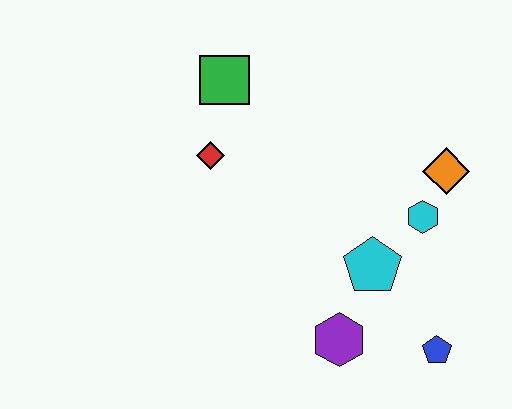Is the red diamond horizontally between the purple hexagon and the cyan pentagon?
No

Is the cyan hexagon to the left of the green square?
No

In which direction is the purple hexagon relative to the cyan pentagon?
The purple hexagon is below the cyan pentagon.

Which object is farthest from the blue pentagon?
The green square is farthest from the blue pentagon.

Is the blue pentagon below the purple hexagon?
Yes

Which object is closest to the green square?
The red diamond is closest to the green square.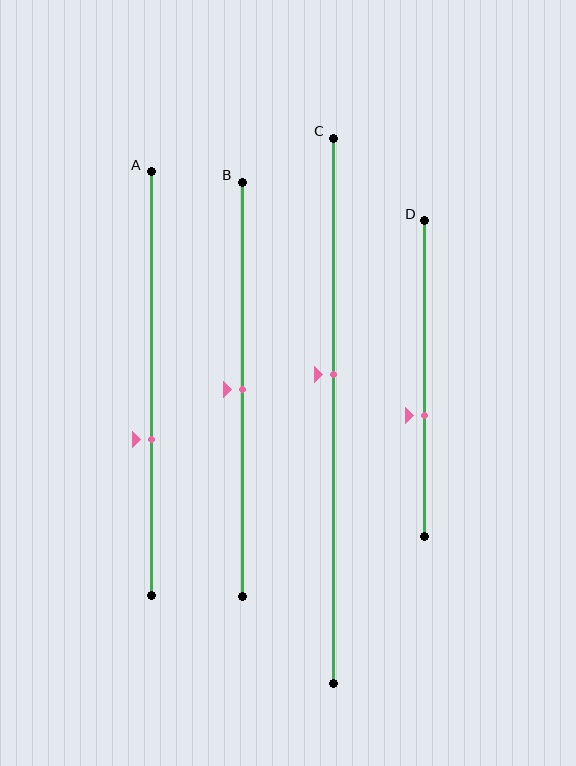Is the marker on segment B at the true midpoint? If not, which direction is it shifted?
Yes, the marker on segment B is at the true midpoint.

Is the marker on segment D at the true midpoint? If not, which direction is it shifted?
No, the marker on segment D is shifted downward by about 12% of the segment length.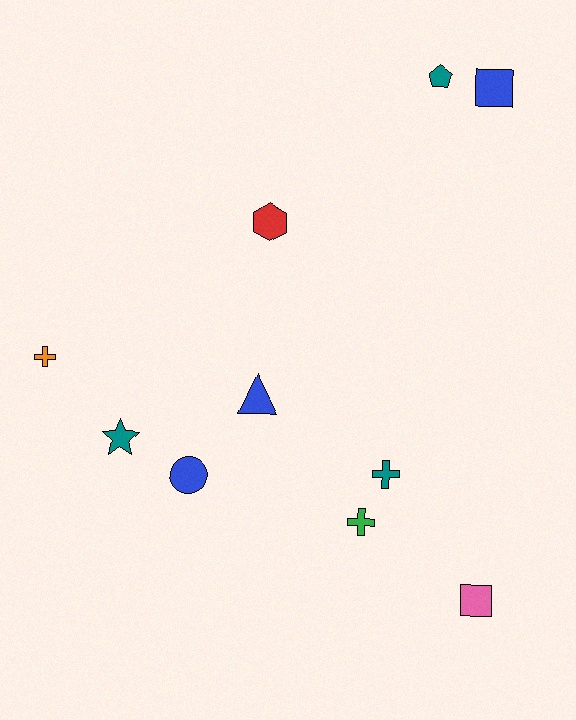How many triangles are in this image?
There is 1 triangle.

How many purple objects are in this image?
There are no purple objects.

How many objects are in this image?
There are 10 objects.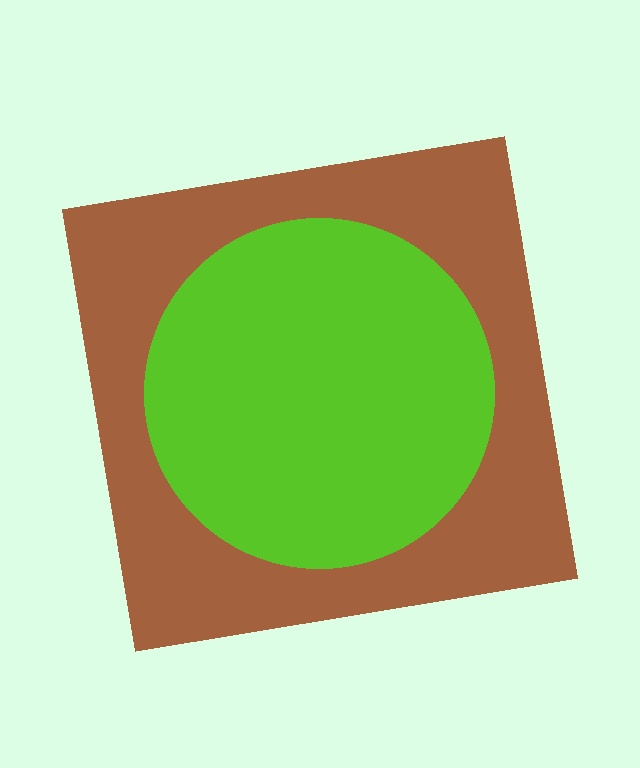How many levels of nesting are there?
2.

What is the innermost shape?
The lime circle.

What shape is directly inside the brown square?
The lime circle.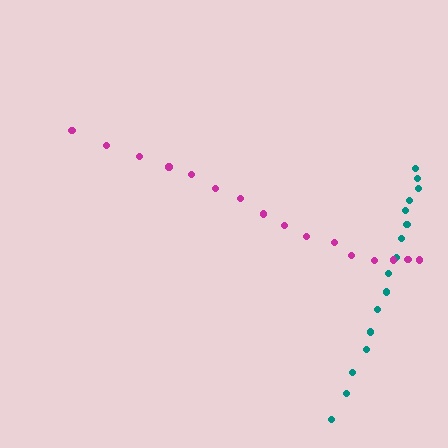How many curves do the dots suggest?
There are 2 distinct paths.